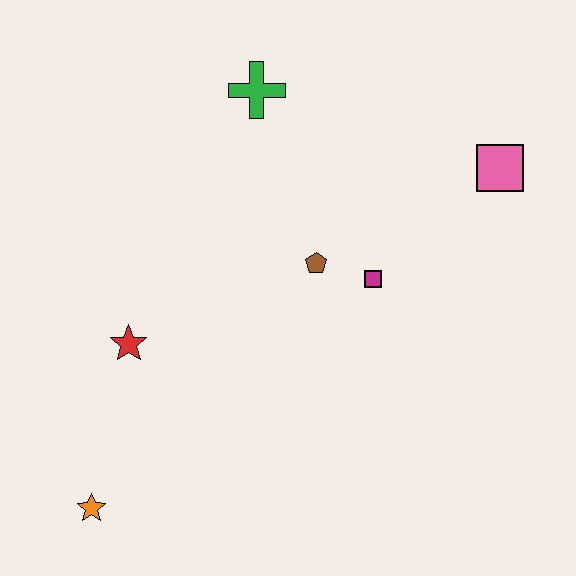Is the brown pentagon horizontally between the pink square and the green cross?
Yes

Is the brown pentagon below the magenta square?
No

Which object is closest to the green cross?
The brown pentagon is closest to the green cross.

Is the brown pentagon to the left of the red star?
No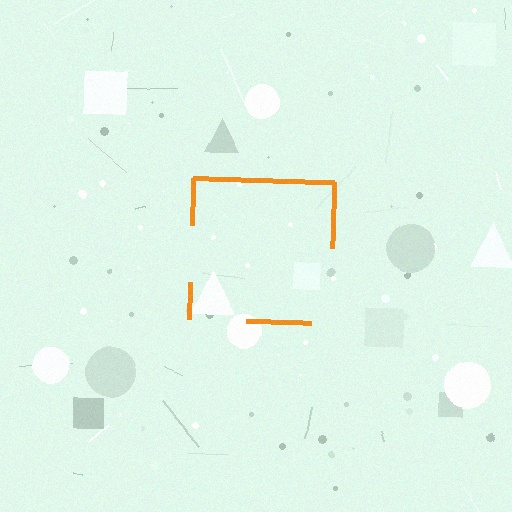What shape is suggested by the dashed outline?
The dashed outline suggests a square.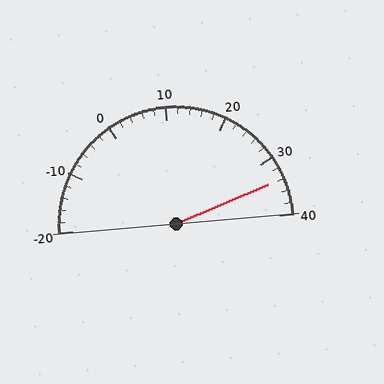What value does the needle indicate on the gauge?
The needle indicates approximately 34.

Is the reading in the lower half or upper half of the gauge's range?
The reading is in the upper half of the range (-20 to 40).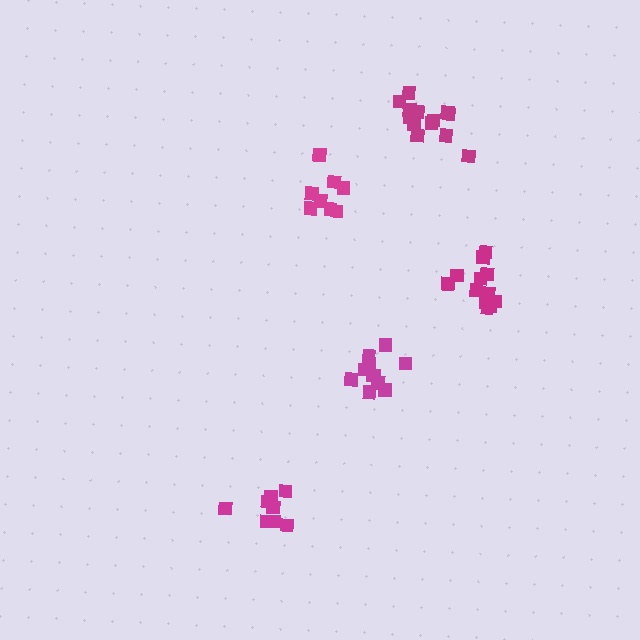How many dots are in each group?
Group 1: 8 dots, Group 2: 12 dots, Group 3: 10 dots, Group 4: 8 dots, Group 5: 13 dots (51 total).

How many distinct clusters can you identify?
There are 5 distinct clusters.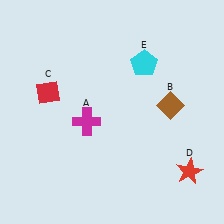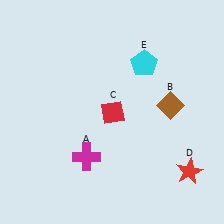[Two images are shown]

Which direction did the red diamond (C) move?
The red diamond (C) moved right.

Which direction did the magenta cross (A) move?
The magenta cross (A) moved down.